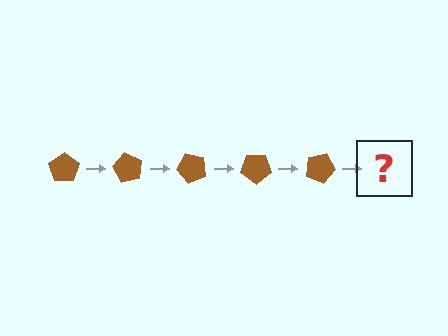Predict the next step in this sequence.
The next step is a brown pentagon rotated 300 degrees.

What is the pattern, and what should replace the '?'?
The pattern is that the pentagon rotates 60 degrees each step. The '?' should be a brown pentagon rotated 300 degrees.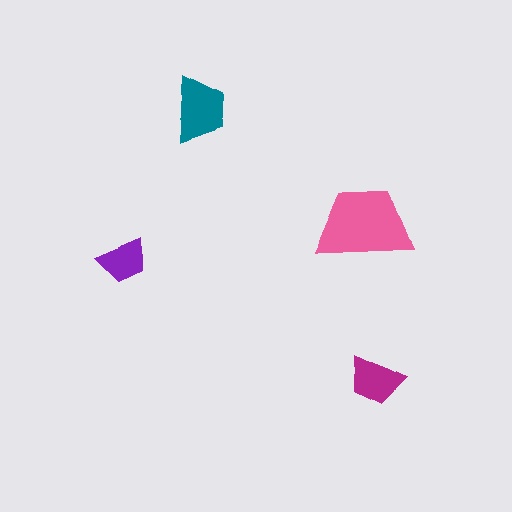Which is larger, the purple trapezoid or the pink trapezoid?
The pink one.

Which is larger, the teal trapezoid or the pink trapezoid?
The pink one.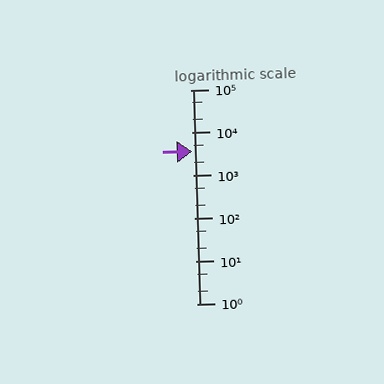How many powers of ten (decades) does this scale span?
The scale spans 5 decades, from 1 to 100000.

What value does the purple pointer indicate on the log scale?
The pointer indicates approximately 3600.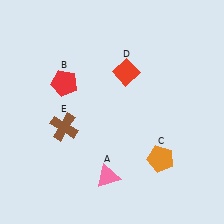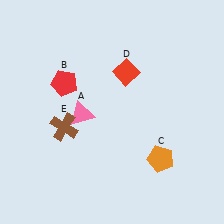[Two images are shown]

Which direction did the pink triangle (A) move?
The pink triangle (A) moved up.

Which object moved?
The pink triangle (A) moved up.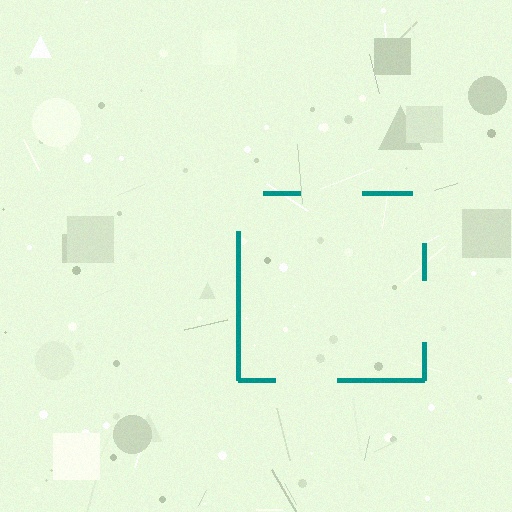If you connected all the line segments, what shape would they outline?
They would outline a square.